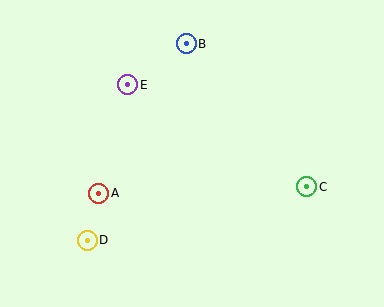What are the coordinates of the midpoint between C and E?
The midpoint between C and E is at (217, 136).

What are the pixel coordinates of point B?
Point B is at (186, 44).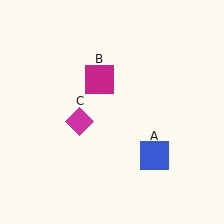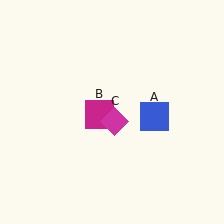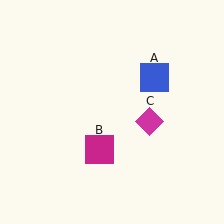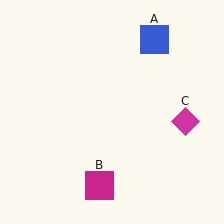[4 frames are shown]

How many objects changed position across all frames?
3 objects changed position: blue square (object A), magenta square (object B), magenta diamond (object C).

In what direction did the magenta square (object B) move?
The magenta square (object B) moved down.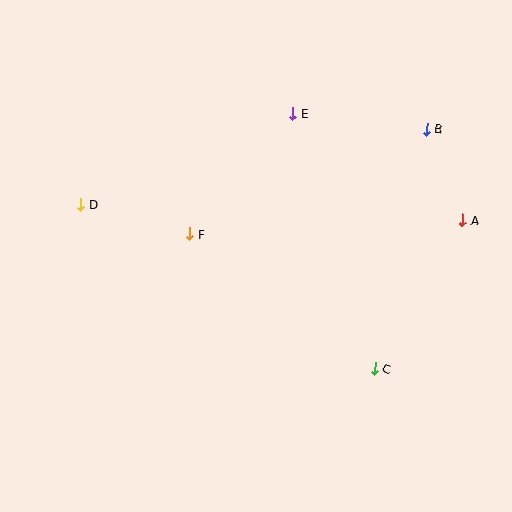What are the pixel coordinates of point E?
Point E is at (293, 114).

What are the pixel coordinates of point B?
Point B is at (427, 129).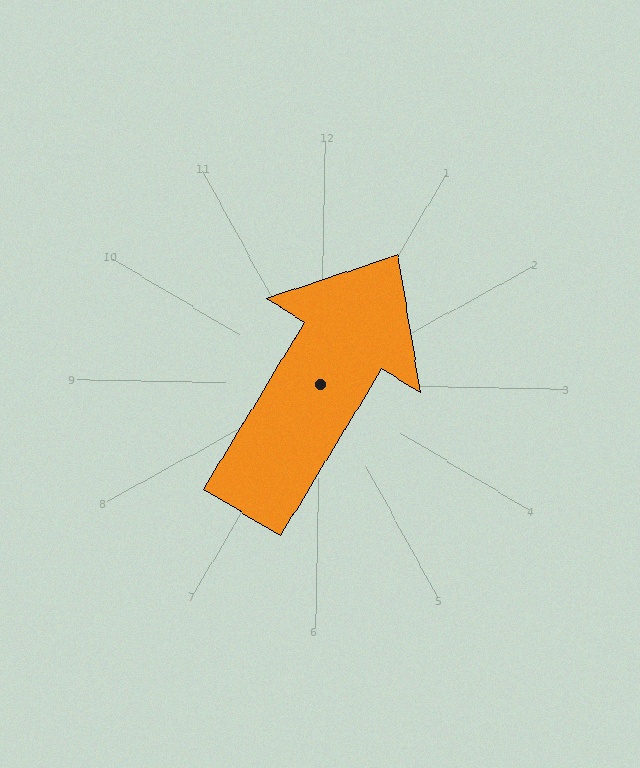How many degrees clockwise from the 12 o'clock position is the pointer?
Approximately 30 degrees.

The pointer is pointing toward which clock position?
Roughly 1 o'clock.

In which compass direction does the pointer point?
Northeast.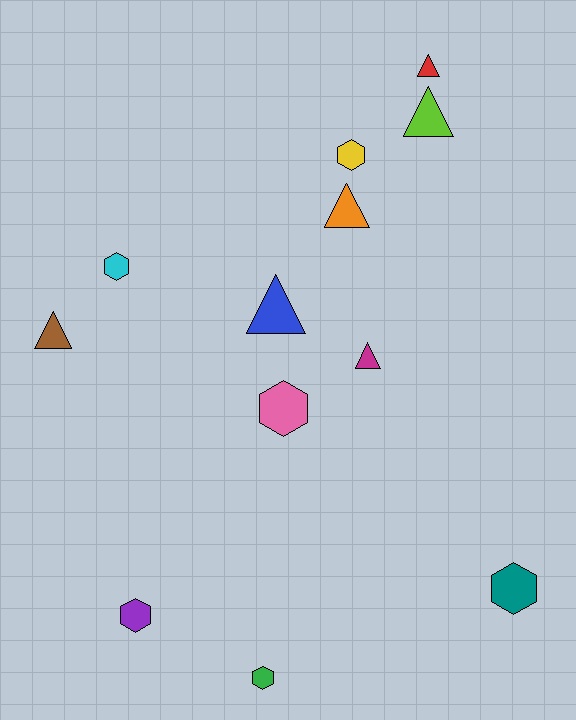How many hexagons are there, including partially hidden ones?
There are 6 hexagons.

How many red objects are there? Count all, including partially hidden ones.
There is 1 red object.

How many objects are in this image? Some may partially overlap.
There are 12 objects.